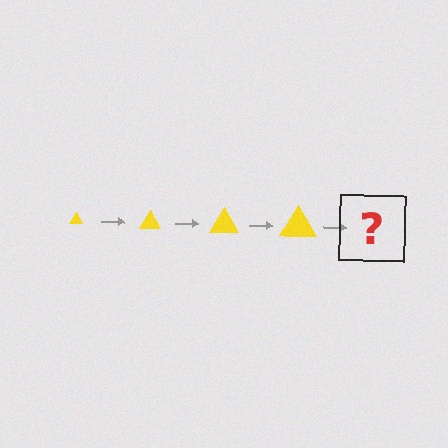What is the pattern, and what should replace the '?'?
The pattern is that the triangle gets progressively larger each step. The '?' should be a yellow triangle, larger than the previous one.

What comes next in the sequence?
The next element should be a yellow triangle, larger than the previous one.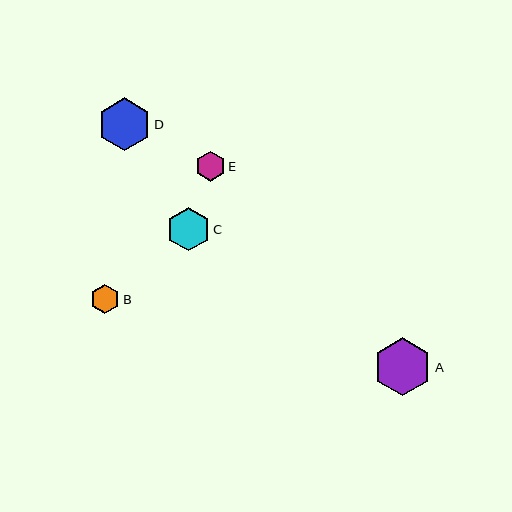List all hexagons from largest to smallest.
From largest to smallest: A, D, C, E, B.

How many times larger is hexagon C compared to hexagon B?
Hexagon C is approximately 1.5 times the size of hexagon B.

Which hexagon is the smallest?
Hexagon B is the smallest with a size of approximately 29 pixels.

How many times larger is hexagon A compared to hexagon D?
Hexagon A is approximately 1.1 times the size of hexagon D.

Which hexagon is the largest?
Hexagon A is the largest with a size of approximately 58 pixels.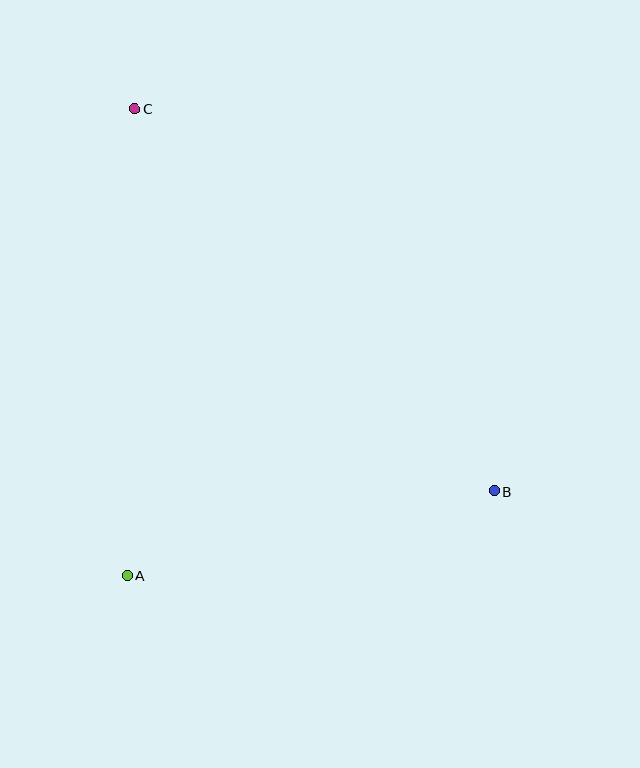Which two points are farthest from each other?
Points B and C are farthest from each other.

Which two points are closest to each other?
Points A and B are closest to each other.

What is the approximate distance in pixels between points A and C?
The distance between A and C is approximately 467 pixels.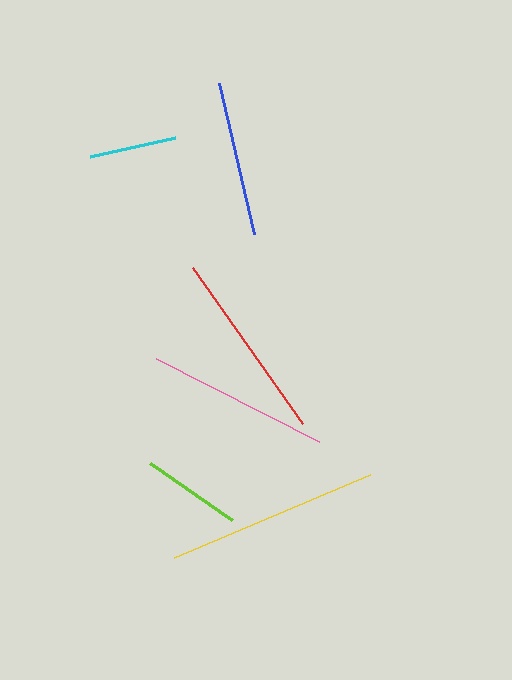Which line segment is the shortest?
The cyan line is the shortest at approximately 87 pixels.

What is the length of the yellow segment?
The yellow segment is approximately 213 pixels long.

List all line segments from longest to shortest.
From longest to shortest: yellow, red, pink, blue, lime, cyan.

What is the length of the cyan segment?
The cyan segment is approximately 87 pixels long.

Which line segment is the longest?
The yellow line is the longest at approximately 213 pixels.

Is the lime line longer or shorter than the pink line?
The pink line is longer than the lime line.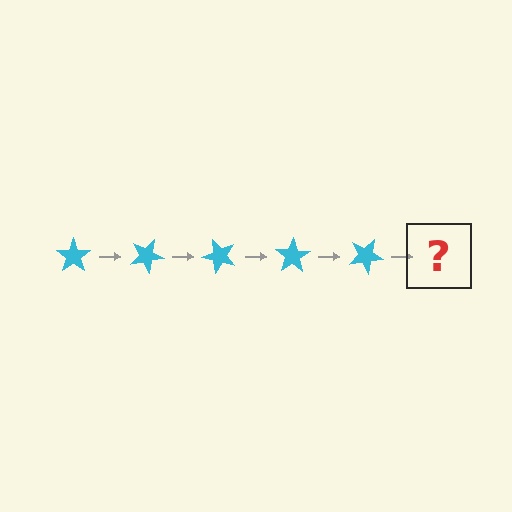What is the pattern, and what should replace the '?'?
The pattern is that the star rotates 25 degrees each step. The '?' should be a cyan star rotated 125 degrees.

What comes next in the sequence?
The next element should be a cyan star rotated 125 degrees.